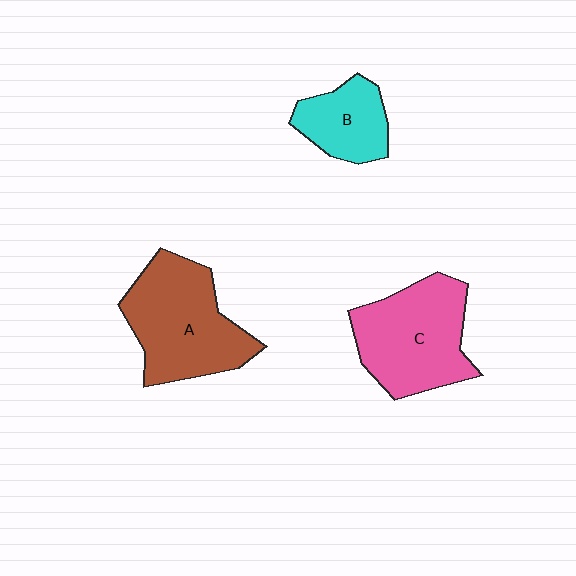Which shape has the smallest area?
Shape B (cyan).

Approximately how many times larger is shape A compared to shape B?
Approximately 1.9 times.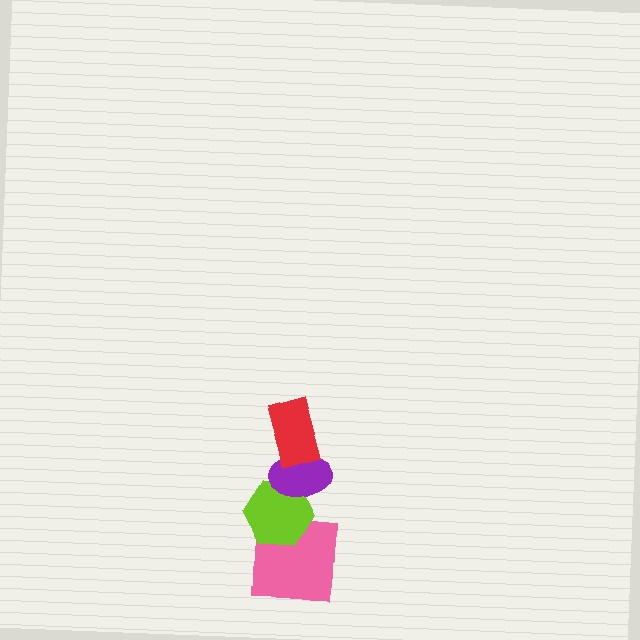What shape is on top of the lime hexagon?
The purple ellipse is on top of the lime hexagon.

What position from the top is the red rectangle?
The red rectangle is 1st from the top.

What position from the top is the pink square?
The pink square is 4th from the top.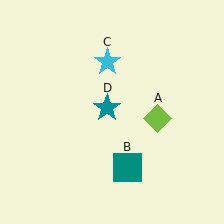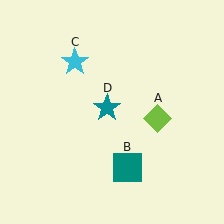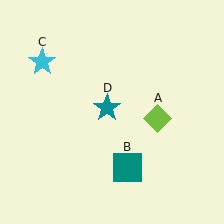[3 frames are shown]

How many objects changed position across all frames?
1 object changed position: cyan star (object C).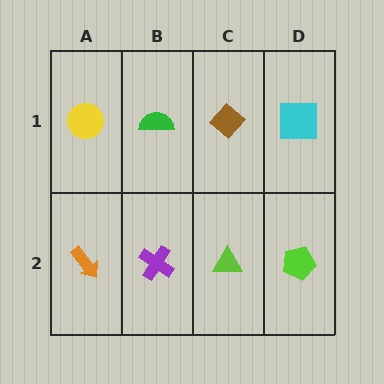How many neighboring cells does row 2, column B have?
3.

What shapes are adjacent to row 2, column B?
A green semicircle (row 1, column B), an orange arrow (row 2, column A), a lime triangle (row 2, column C).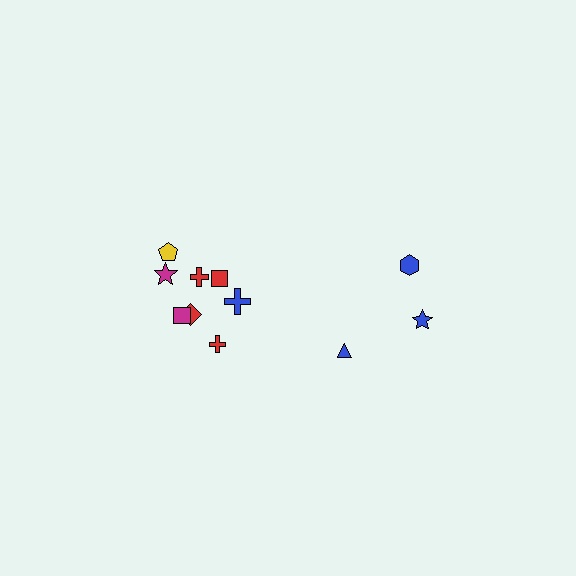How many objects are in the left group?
There are 8 objects.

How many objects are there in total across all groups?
There are 11 objects.